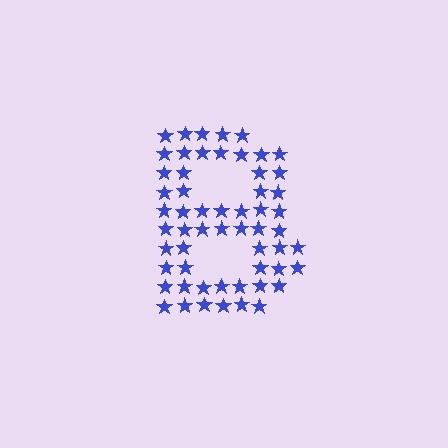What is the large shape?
The large shape is the letter B.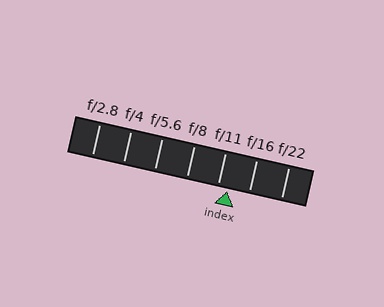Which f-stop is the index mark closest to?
The index mark is closest to f/11.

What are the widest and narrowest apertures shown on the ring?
The widest aperture shown is f/2.8 and the narrowest is f/22.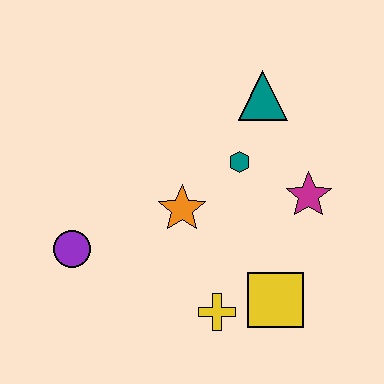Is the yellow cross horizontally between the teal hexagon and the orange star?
Yes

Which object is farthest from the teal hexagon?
The purple circle is farthest from the teal hexagon.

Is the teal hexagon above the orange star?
Yes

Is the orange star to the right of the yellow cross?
No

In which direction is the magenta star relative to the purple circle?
The magenta star is to the right of the purple circle.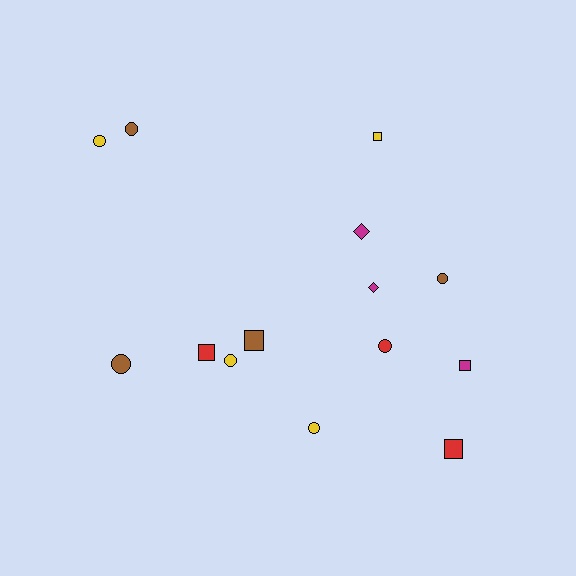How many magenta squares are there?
There is 1 magenta square.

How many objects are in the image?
There are 14 objects.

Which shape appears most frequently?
Circle, with 7 objects.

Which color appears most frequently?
Yellow, with 4 objects.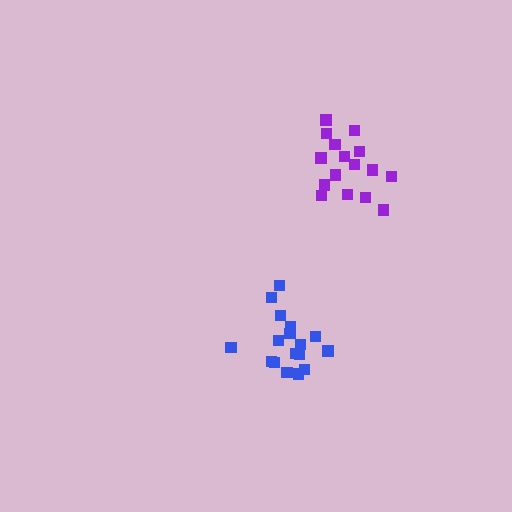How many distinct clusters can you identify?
There are 2 distinct clusters.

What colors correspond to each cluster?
The clusters are colored: blue, purple.